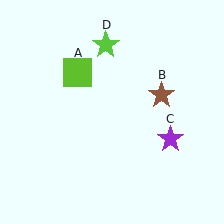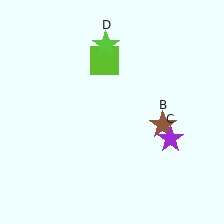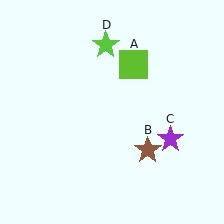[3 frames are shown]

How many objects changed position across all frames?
2 objects changed position: lime square (object A), brown star (object B).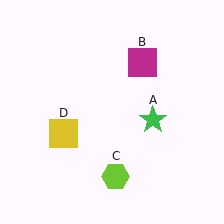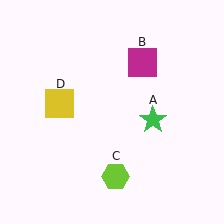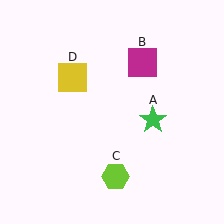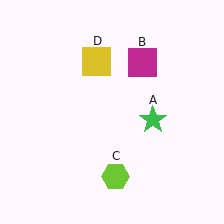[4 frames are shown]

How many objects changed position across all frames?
1 object changed position: yellow square (object D).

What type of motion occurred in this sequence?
The yellow square (object D) rotated clockwise around the center of the scene.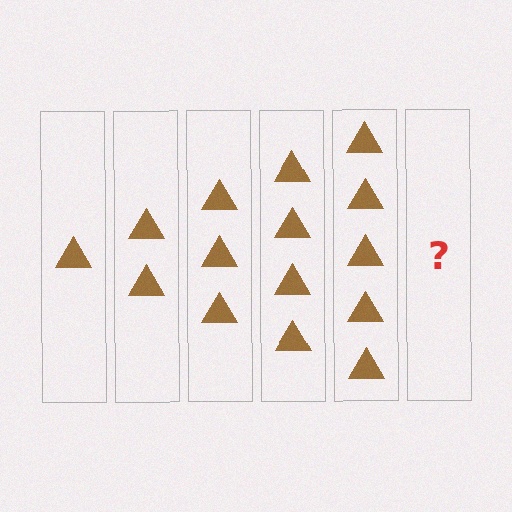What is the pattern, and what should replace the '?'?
The pattern is that each step adds one more triangle. The '?' should be 6 triangles.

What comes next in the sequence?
The next element should be 6 triangles.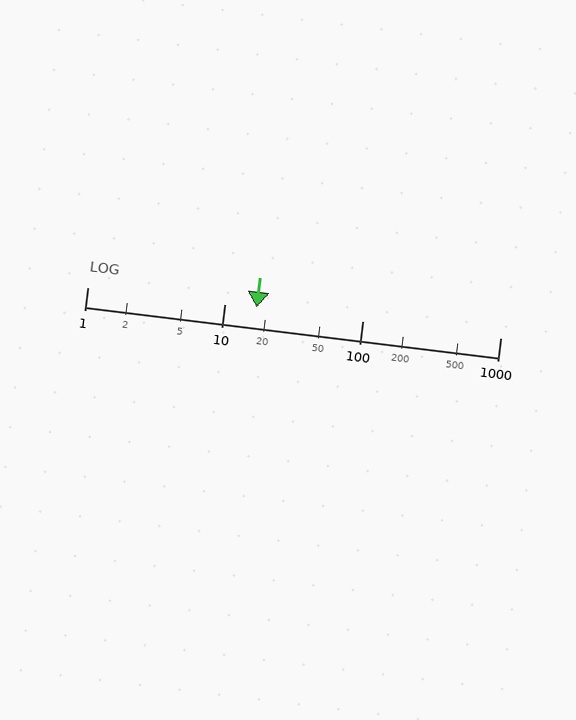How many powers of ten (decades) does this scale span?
The scale spans 3 decades, from 1 to 1000.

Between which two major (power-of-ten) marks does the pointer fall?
The pointer is between 10 and 100.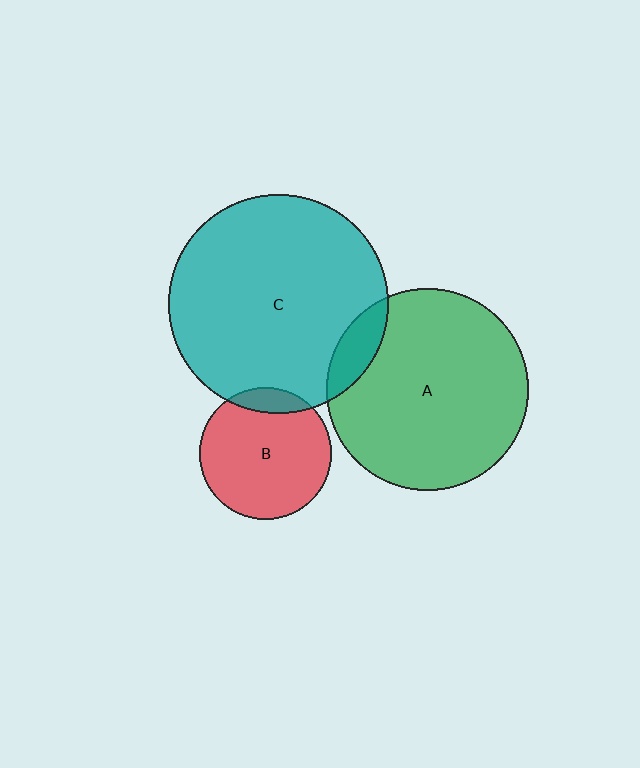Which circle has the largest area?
Circle C (teal).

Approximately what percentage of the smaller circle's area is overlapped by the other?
Approximately 10%.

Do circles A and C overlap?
Yes.